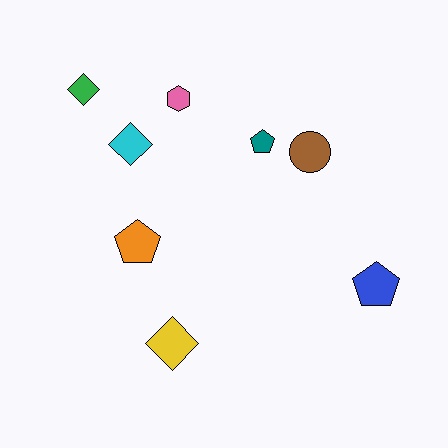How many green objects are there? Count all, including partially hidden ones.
There is 1 green object.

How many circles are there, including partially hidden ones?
There is 1 circle.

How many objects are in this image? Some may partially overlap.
There are 8 objects.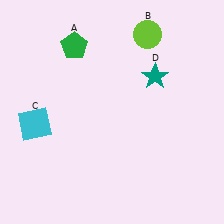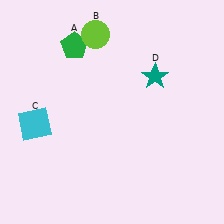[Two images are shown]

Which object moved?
The lime circle (B) moved left.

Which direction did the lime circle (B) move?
The lime circle (B) moved left.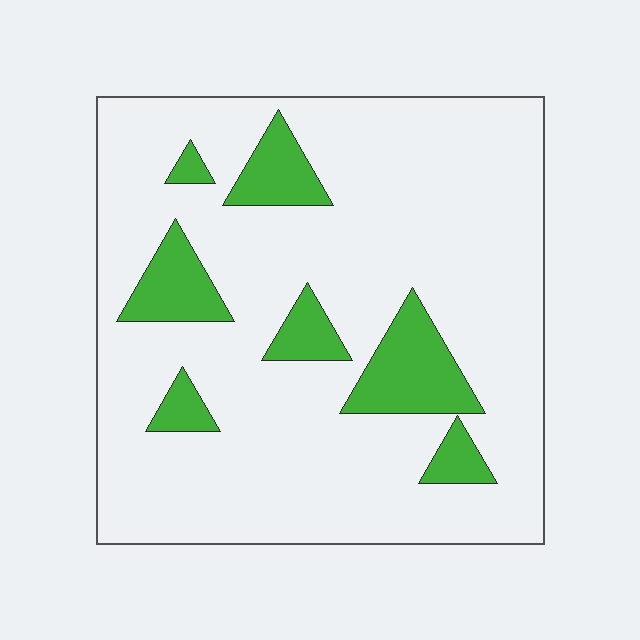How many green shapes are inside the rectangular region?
7.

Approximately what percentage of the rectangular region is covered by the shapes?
Approximately 15%.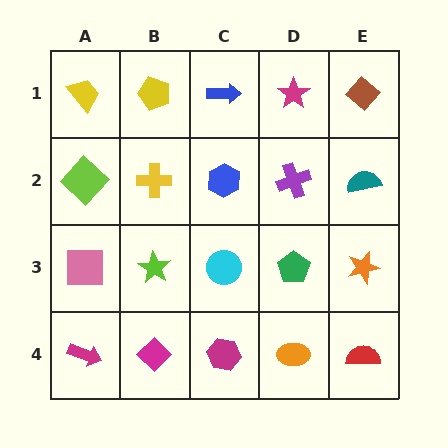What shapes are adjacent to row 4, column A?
A pink square (row 3, column A), a magenta diamond (row 4, column B).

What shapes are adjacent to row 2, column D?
A magenta star (row 1, column D), a green pentagon (row 3, column D), a blue hexagon (row 2, column C), a teal semicircle (row 2, column E).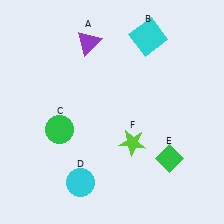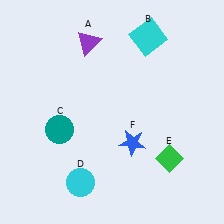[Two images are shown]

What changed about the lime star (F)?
In Image 1, F is lime. In Image 2, it changed to blue.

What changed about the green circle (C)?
In Image 1, C is green. In Image 2, it changed to teal.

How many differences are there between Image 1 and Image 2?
There are 2 differences between the two images.